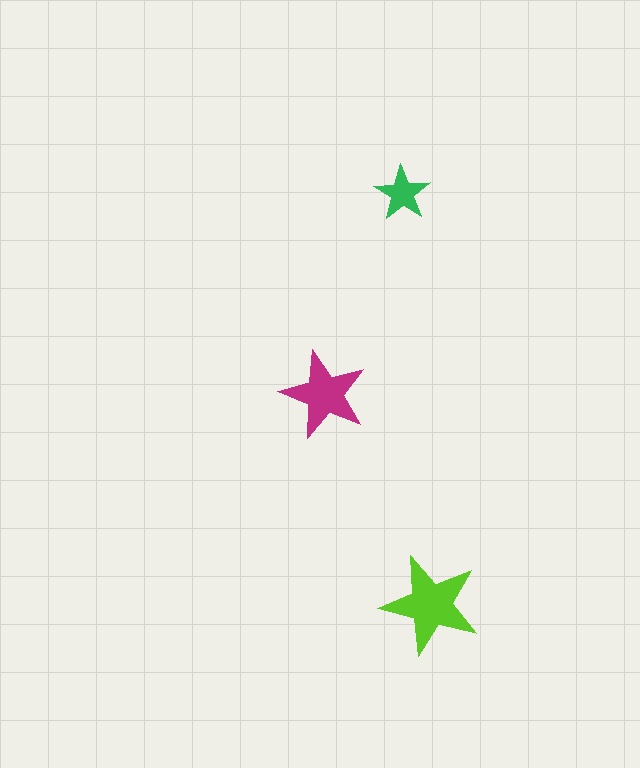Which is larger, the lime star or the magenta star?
The lime one.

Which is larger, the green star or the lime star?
The lime one.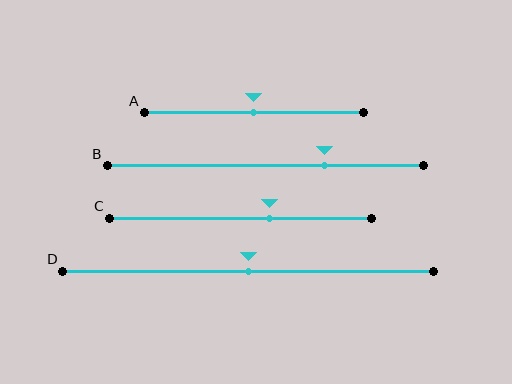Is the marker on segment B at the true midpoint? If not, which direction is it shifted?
No, the marker on segment B is shifted to the right by about 19% of the segment length.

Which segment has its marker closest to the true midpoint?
Segment A has its marker closest to the true midpoint.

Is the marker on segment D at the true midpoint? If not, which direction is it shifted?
Yes, the marker on segment D is at the true midpoint.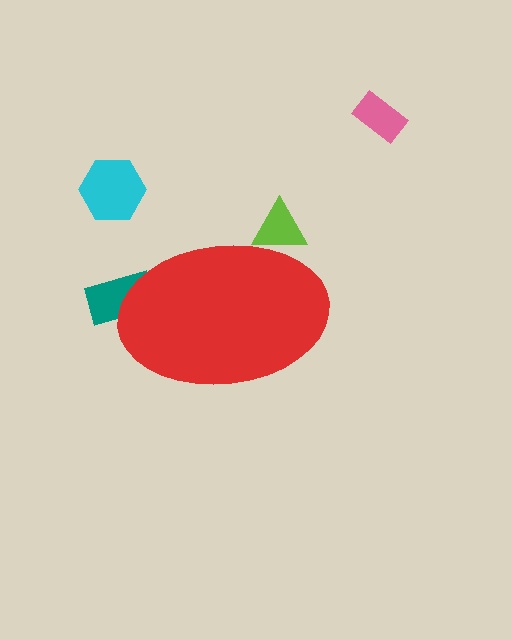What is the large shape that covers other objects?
A red ellipse.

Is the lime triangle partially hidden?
Yes, the lime triangle is partially hidden behind the red ellipse.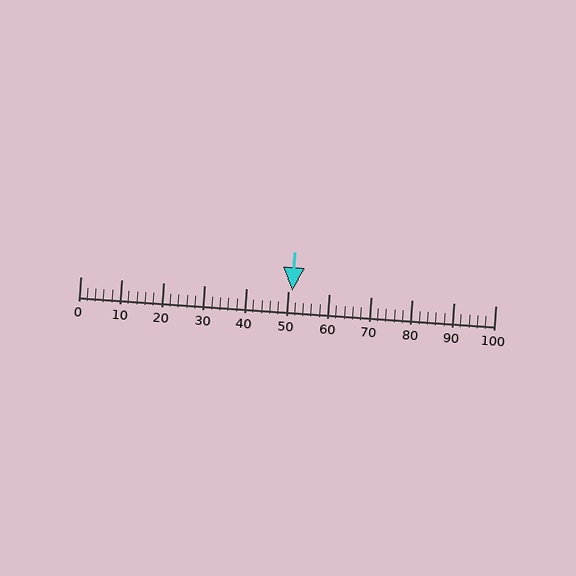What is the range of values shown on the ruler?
The ruler shows values from 0 to 100.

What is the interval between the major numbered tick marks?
The major tick marks are spaced 10 units apart.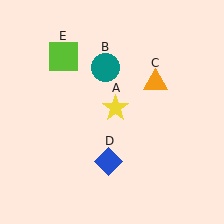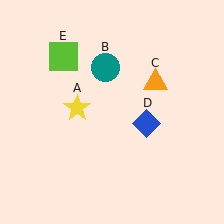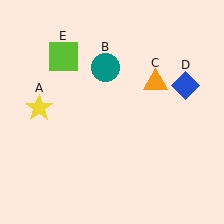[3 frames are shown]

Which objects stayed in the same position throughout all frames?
Teal circle (object B) and orange triangle (object C) and lime square (object E) remained stationary.